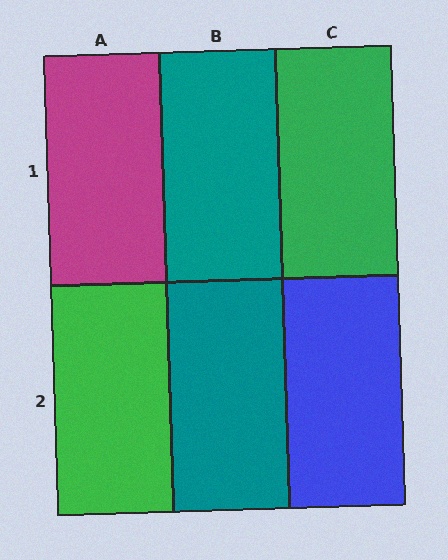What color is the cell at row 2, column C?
Blue.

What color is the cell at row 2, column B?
Teal.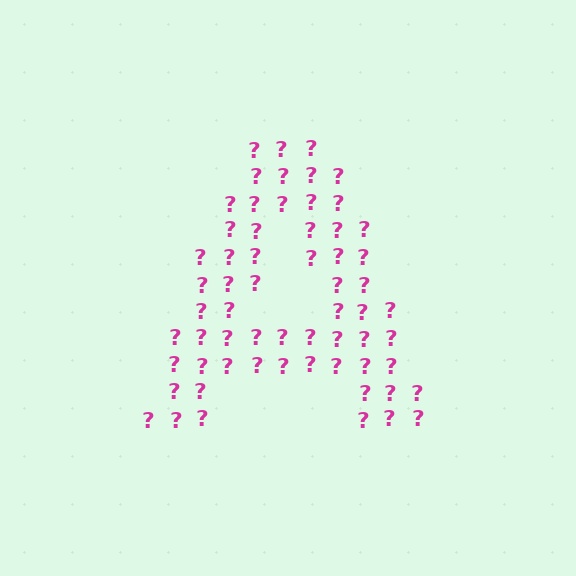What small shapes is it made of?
It is made of small question marks.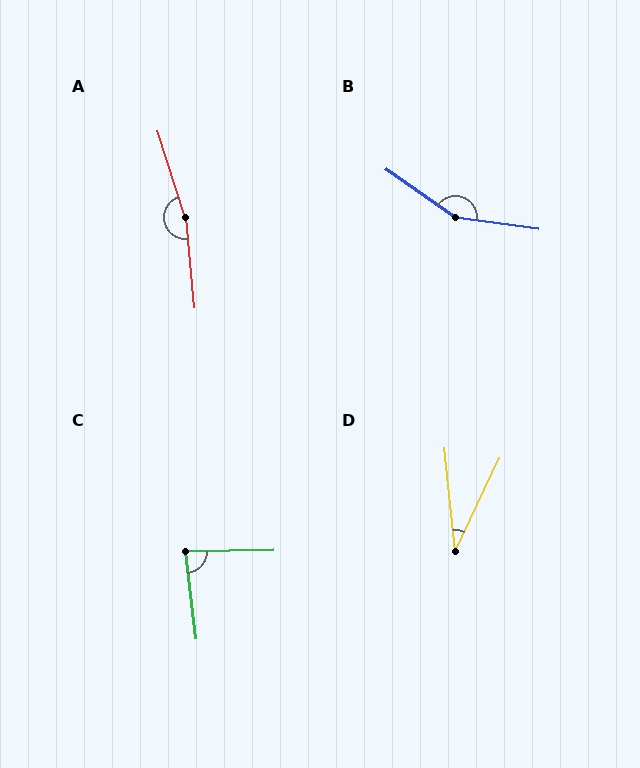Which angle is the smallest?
D, at approximately 31 degrees.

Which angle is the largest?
A, at approximately 168 degrees.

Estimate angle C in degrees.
Approximately 84 degrees.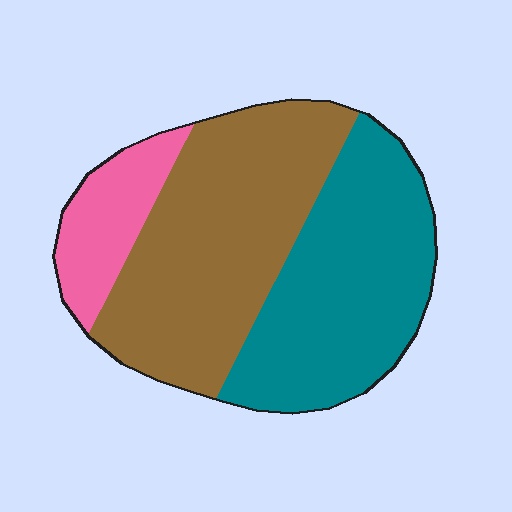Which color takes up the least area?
Pink, at roughly 15%.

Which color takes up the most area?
Brown, at roughly 45%.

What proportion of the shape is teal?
Teal covers about 40% of the shape.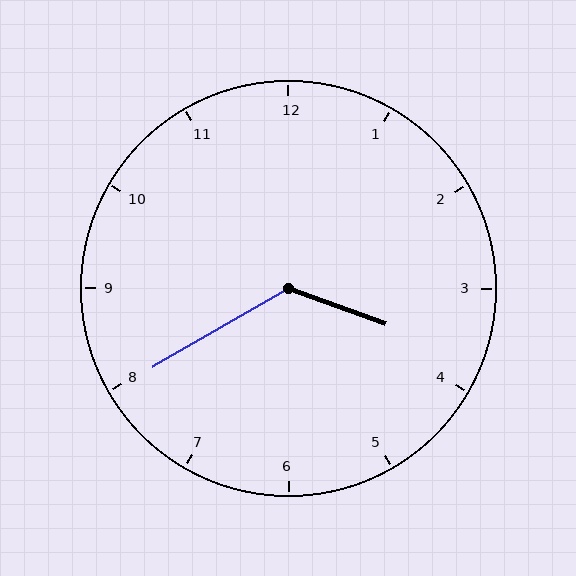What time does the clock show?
3:40.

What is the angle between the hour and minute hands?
Approximately 130 degrees.